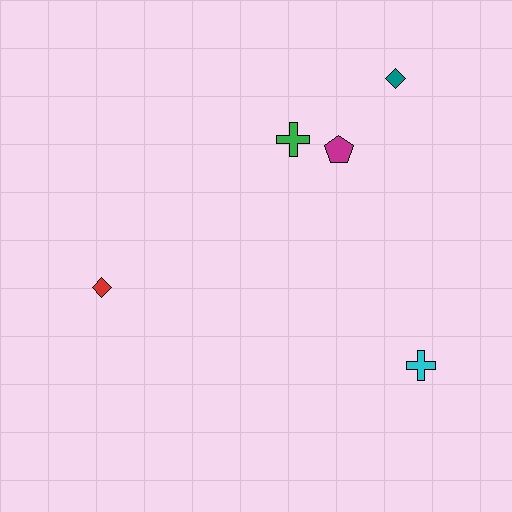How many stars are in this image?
There are no stars.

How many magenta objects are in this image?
There is 1 magenta object.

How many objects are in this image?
There are 5 objects.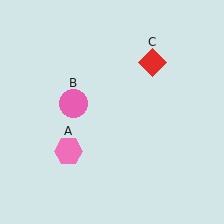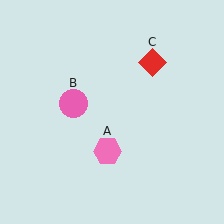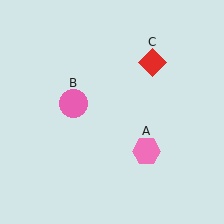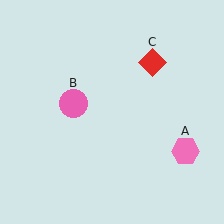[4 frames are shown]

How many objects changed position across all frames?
1 object changed position: pink hexagon (object A).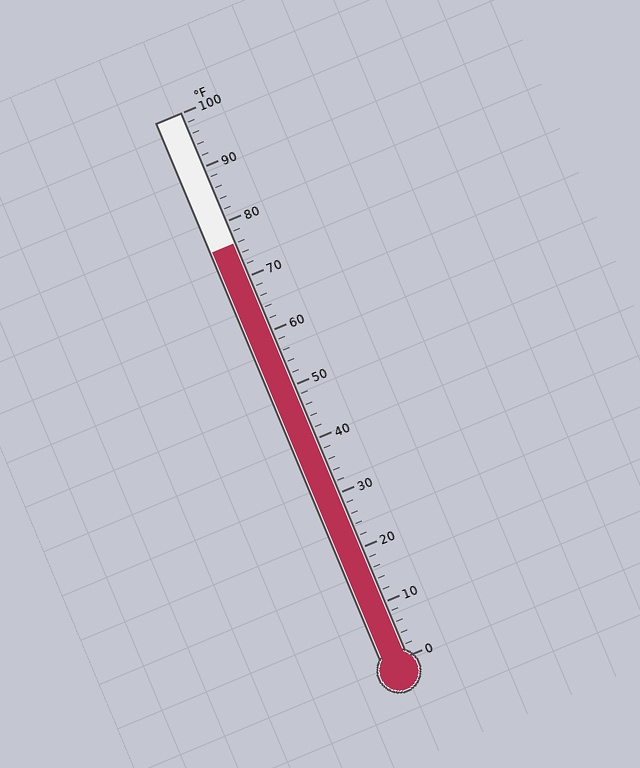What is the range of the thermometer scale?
The thermometer scale ranges from 0°F to 100°F.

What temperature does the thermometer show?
The thermometer shows approximately 76°F.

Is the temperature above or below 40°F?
The temperature is above 40°F.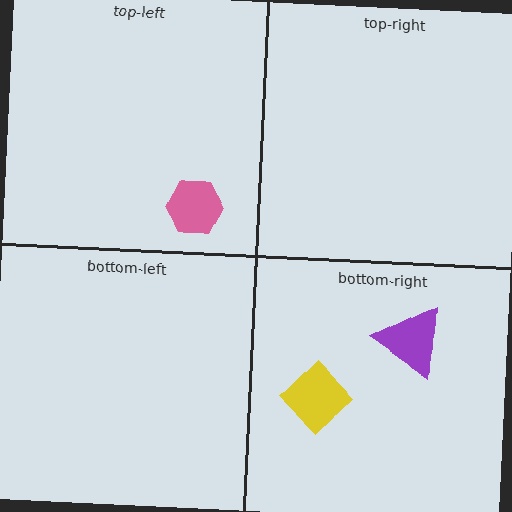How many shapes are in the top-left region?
1.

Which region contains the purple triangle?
The bottom-right region.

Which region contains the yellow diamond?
The bottom-right region.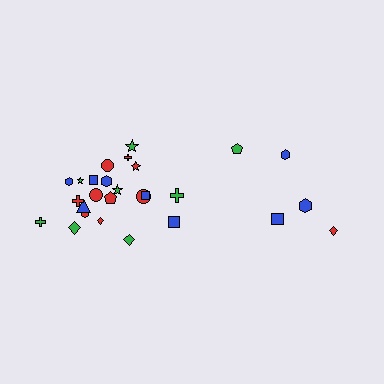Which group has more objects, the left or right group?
The left group.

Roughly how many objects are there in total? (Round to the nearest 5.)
Roughly 25 objects in total.